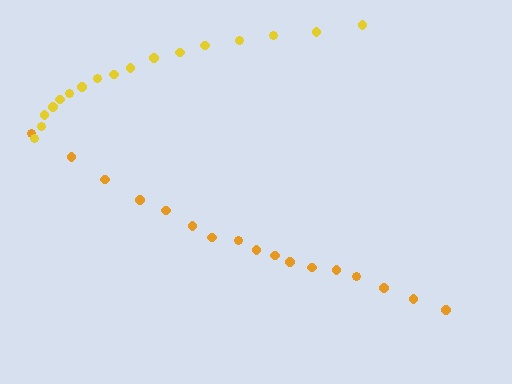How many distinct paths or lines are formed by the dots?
There are 2 distinct paths.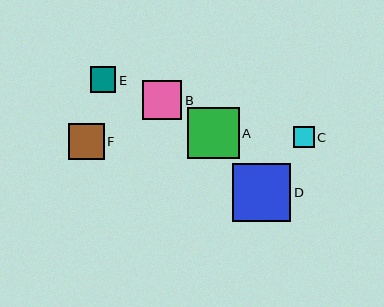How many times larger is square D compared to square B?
Square D is approximately 1.5 times the size of square B.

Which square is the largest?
Square D is the largest with a size of approximately 58 pixels.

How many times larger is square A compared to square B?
Square A is approximately 1.3 times the size of square B.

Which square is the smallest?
Square C is the smallest with a size of approximately 21 pixels.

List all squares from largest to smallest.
From largest to smallest: D, A, B, F, E, C.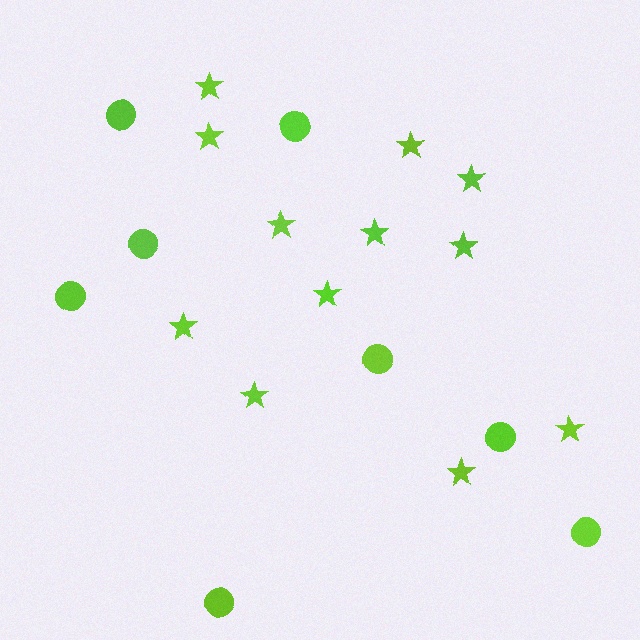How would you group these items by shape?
There are 2 groups: one group of circles (8) and one group of stars (12).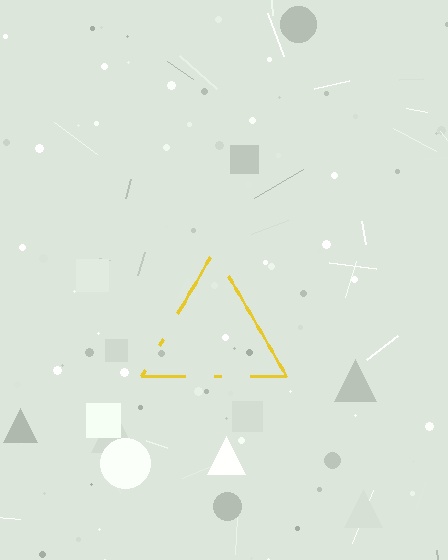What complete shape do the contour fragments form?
The contour fragments form a triangle.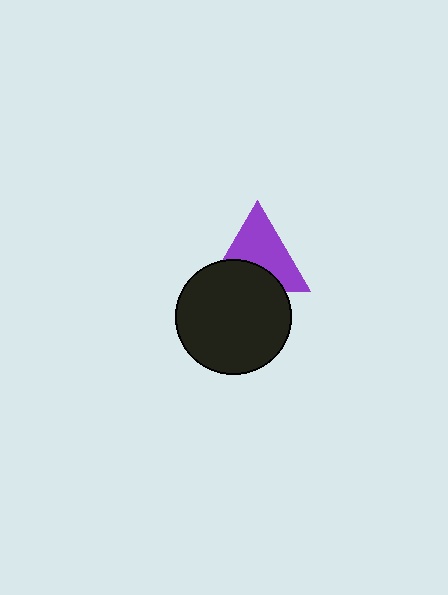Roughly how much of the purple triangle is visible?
About half of it is visible (roughly 62%).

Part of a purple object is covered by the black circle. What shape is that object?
It is a triangle.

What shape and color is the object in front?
The object in front is a black circle.